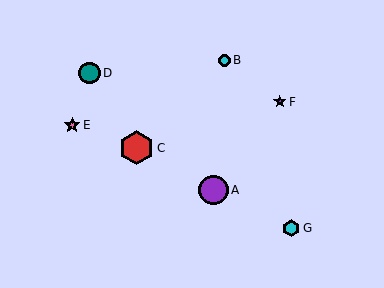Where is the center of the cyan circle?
The center of the cyan circle is at (224, 60).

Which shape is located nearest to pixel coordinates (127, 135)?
The red hexagon (labeled C) at (137, 148) is nearest to that location.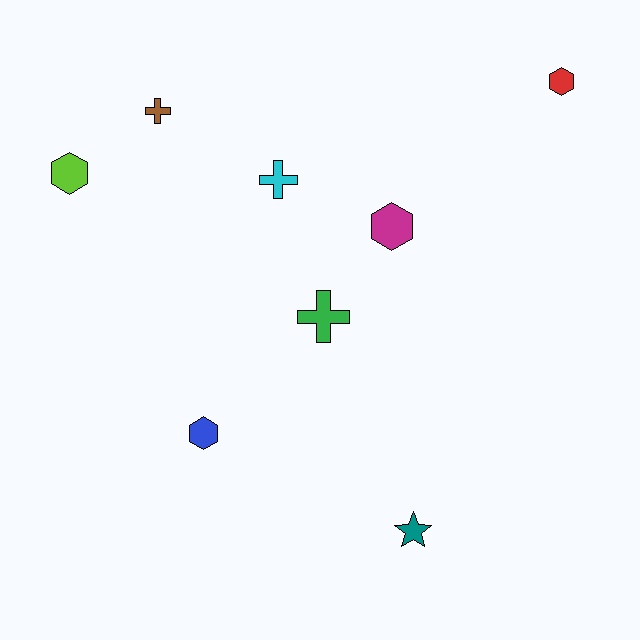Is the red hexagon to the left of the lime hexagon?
No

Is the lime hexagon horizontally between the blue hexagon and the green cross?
No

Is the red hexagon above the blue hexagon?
Yes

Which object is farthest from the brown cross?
The teal star is farthest from the brown cross.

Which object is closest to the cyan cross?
The magenta hexagon is closest to the cyan cross.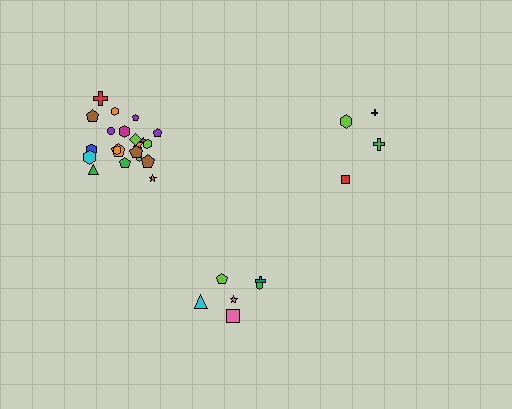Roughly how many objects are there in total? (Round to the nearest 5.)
Roughly 30 objects in total.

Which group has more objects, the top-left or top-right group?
The top-left group.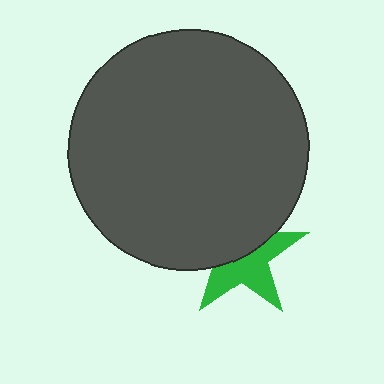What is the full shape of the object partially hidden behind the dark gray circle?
The partially hidden object is a green star.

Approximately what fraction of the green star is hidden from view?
Roughly 49% of the green star is hidden behind the dark gray circle.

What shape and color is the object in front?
The object in front is a dark gray circle.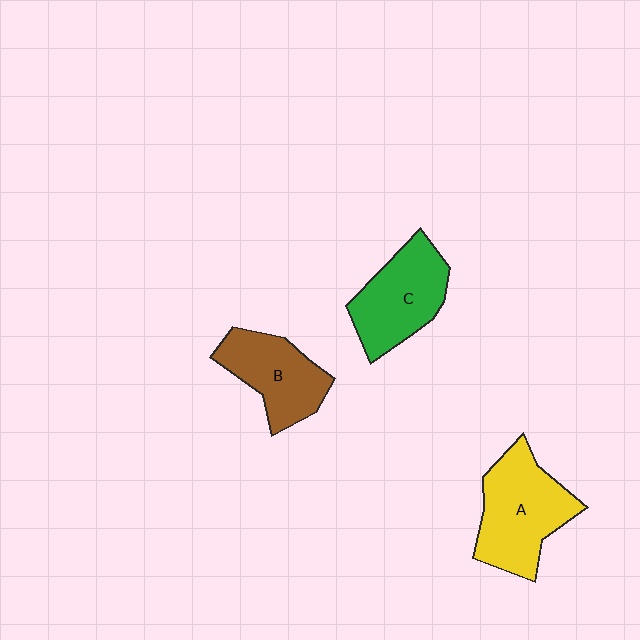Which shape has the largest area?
Shape A (yellow).